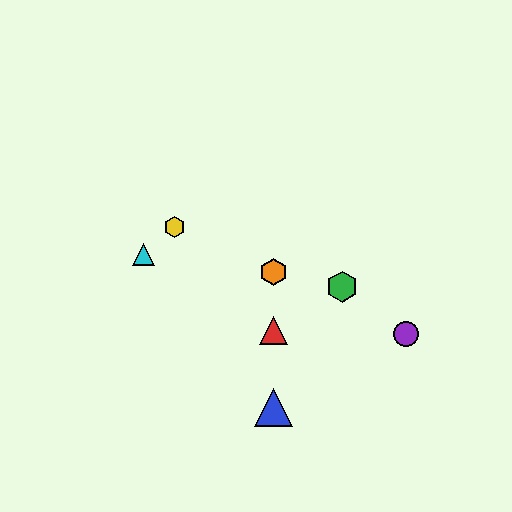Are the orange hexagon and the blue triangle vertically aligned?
Yes, both are at x≈273.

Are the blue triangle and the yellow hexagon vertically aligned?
No, the blue triangle is at x≈273 and the yellow hexagon is at x≈174.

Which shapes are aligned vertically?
The red triangle, the blue triangle, the orange hexagon are aligned vertically.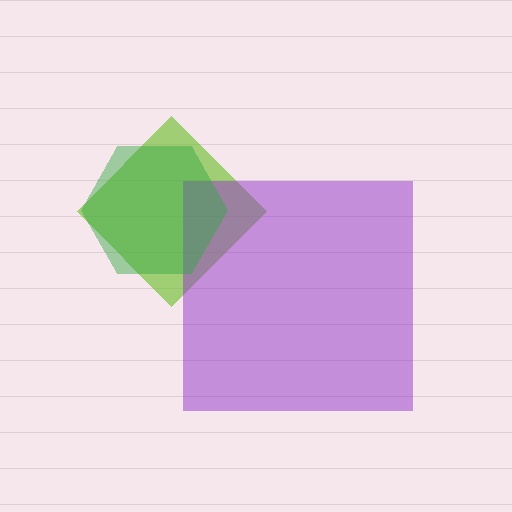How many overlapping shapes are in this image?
There are 3 overlapping shapes in the image.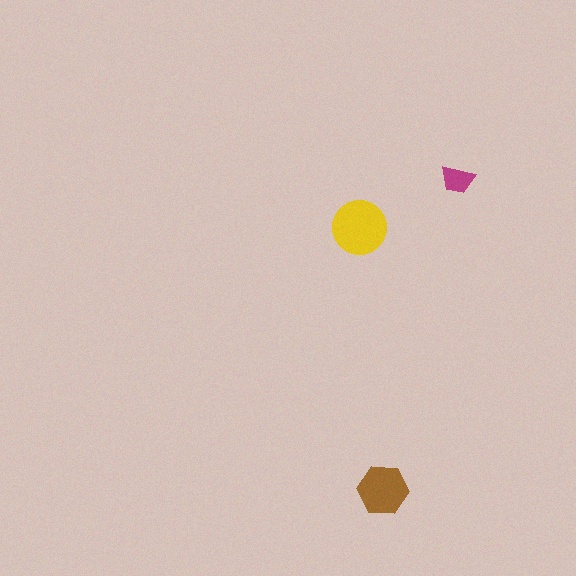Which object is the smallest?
The magenta trapezoid.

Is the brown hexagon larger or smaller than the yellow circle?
Smaller.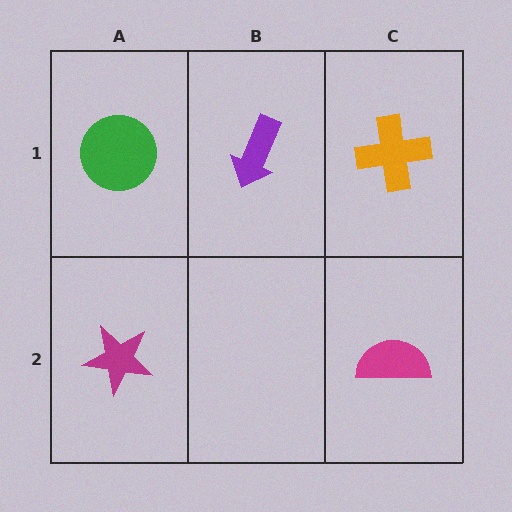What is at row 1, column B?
A purple arrow.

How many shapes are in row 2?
2 shapes.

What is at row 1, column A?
A green circle.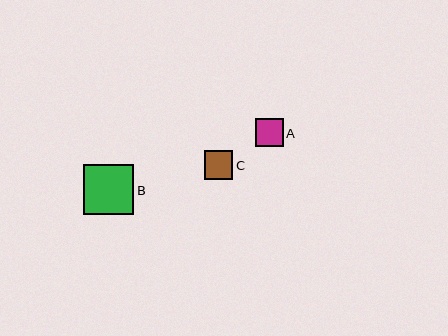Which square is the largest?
Square B is the largest with a size of approximately 50 pixels.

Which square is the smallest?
Square A is the smallest with a size of approximately 28 pixels.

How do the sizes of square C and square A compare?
Square C and square A are approximately the same size.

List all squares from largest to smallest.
From largest to smallest: B, C, A.